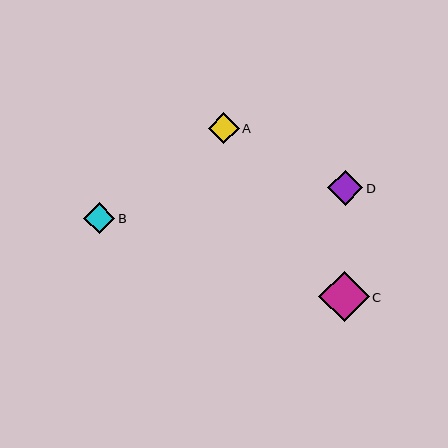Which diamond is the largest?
Diamond C is the largest with a size of approximately 50 pixels.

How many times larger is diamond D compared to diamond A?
Diamond D is approximately 1.2 times the size of diamond A.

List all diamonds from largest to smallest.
From largest to smallest: C, D, B, A.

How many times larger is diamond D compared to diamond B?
Diamond D is approximately 1.1 times the size of diamond B.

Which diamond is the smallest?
Diamond A is the smallest with a size of approximately 30 pixels.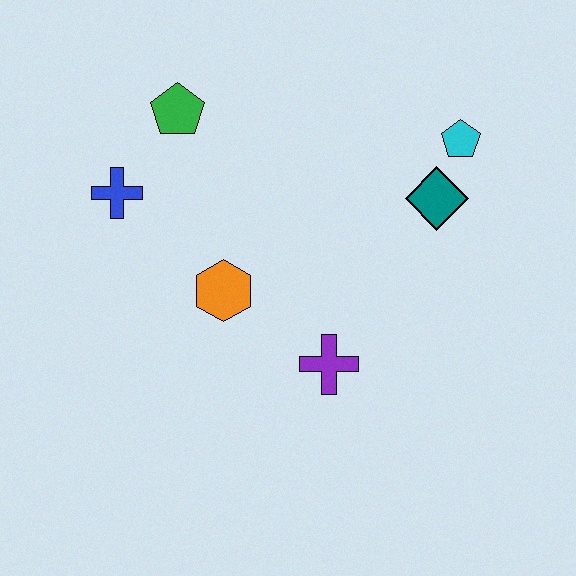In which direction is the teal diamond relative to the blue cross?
The teal diamond is to the right of the blue cross.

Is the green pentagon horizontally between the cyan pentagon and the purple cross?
No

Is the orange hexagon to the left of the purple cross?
Yes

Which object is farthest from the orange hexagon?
The cyan pentagon is farthest from the orange hexagon.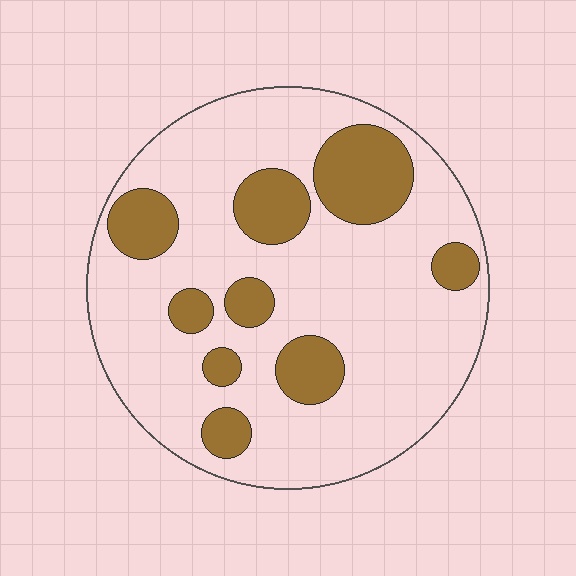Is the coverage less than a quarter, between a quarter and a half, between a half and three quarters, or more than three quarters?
Less than a quarter.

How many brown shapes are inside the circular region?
9.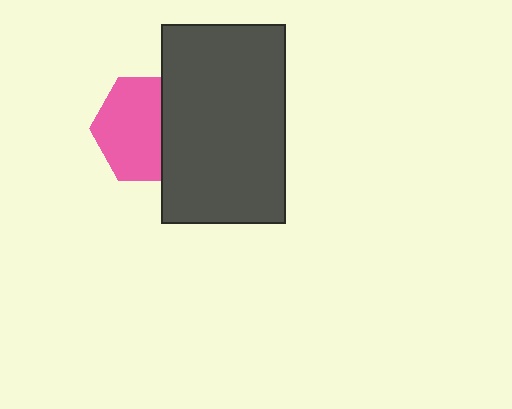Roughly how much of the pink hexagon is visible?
About half of it is visible (roughly 64%).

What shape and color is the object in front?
The object in front is a dark gray rectangle.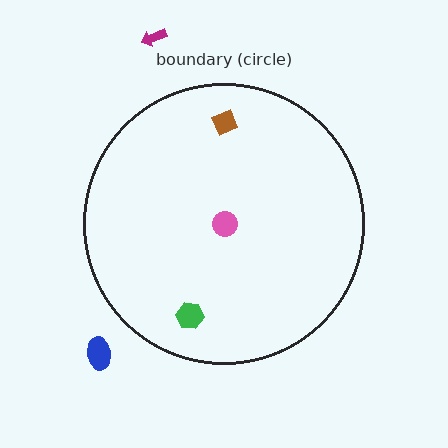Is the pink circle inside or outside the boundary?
Inside.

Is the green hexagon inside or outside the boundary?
Inside.